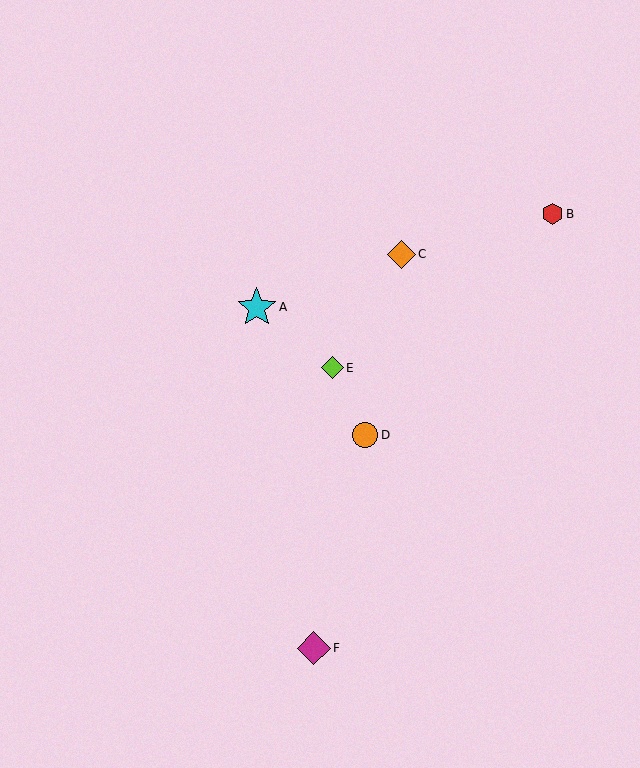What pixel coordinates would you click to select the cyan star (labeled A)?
Click at (257, 308) to select the cyan star A.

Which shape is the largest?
The cyan star (labeled A) is the largest.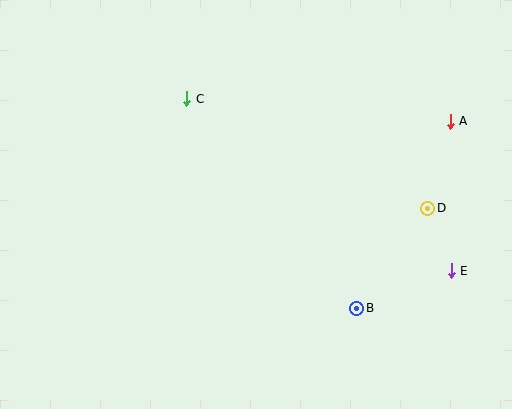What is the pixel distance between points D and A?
The distance between D and A is 90 pixels.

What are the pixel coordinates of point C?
Point C is at (187, 99).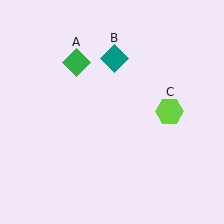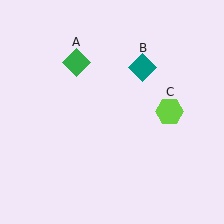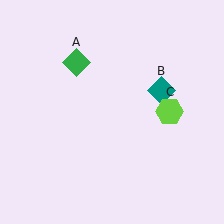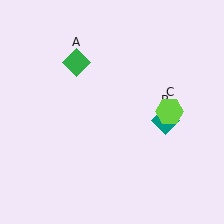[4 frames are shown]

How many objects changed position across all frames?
1 object changed position: teal diamond (object B).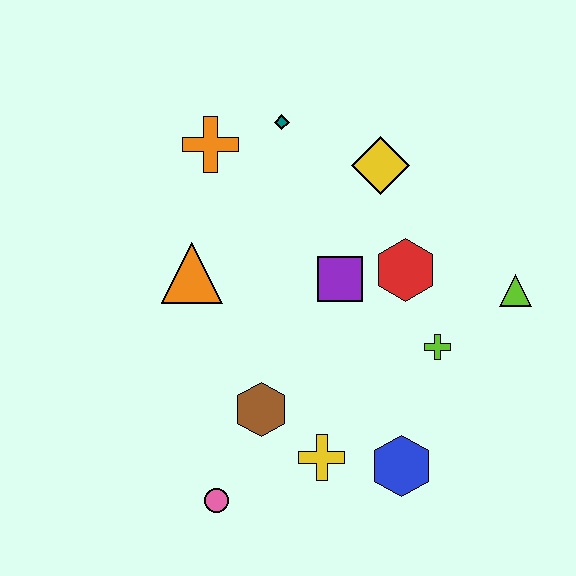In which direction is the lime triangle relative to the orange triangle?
The lime triangle is to the right of the orange triangle.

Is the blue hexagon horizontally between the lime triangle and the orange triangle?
Yes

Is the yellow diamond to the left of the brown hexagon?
No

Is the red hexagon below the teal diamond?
Yes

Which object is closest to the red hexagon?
The purple square is closest to the red hexagon.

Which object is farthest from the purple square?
The pink circle is farthest from the purple square.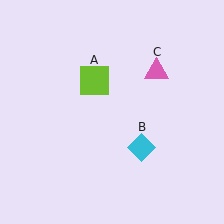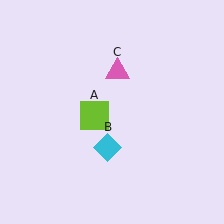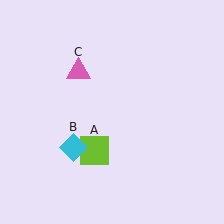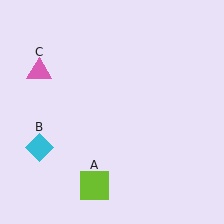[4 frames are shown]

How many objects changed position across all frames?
3 objects changed position: lime square (object A), cyan diamond (object B), pink triangle (object C).